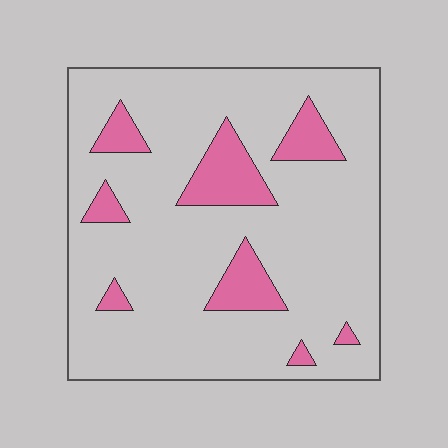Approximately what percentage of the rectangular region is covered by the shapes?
Approximately 15%.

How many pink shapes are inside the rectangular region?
8.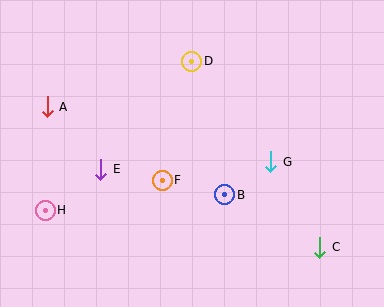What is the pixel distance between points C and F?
The distance between C and F is 171 pixels.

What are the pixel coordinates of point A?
Point A is at (47, 107).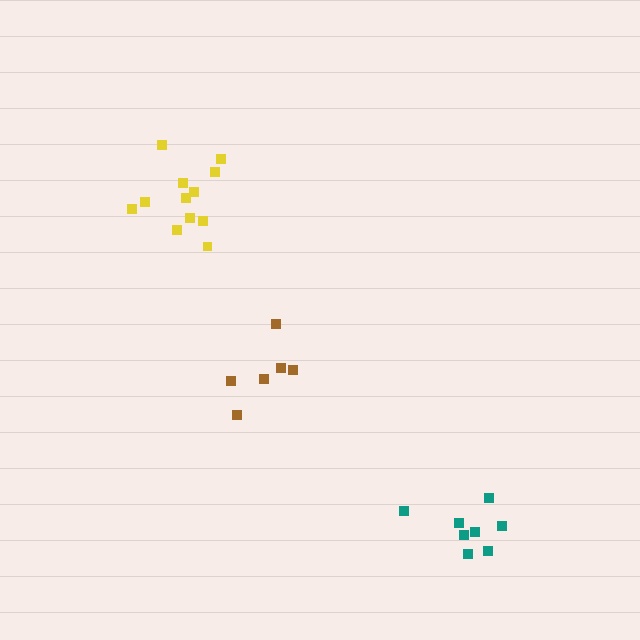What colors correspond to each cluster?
The clusters are colored: brown, yellow, teal.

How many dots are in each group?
Group 1: 6 dots, Group 2: 12 dots, Group 3: 8 dots (26 total).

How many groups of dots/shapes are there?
There are 3 groups.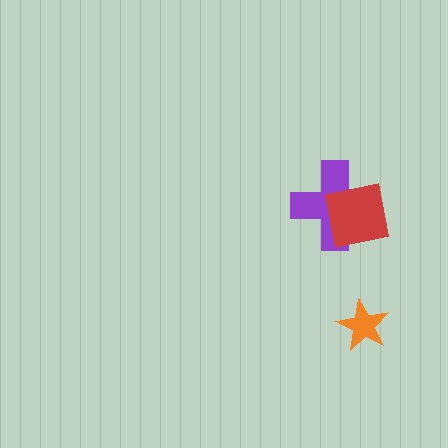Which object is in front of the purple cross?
The red square is in front of the purple cross.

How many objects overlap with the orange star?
0 objects overlap with the orange star.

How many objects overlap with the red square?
1 object overlaps with the red square.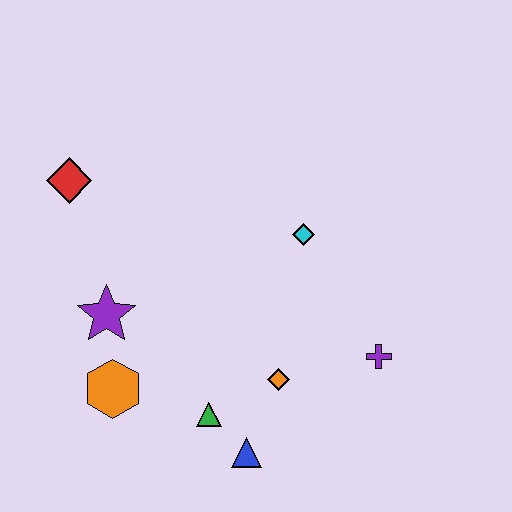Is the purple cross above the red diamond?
No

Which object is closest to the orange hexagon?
The purple star is closest to the orange hexagon.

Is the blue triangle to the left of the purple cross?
Yes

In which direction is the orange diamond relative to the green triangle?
The orange diamond is to the right of the green triangle.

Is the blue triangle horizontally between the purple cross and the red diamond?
Yes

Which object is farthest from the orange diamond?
The red diamond is farthest from the orange diamond.